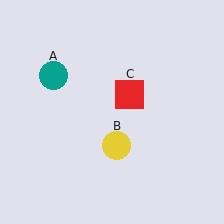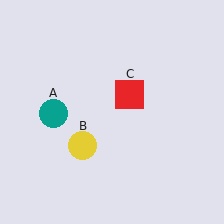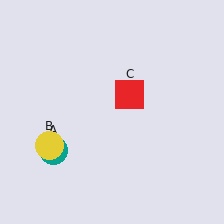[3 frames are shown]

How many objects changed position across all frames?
2 objects changed position: teal circle (object A), yellow circle (object B).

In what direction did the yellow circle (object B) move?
The yellow circle (object B) moved left.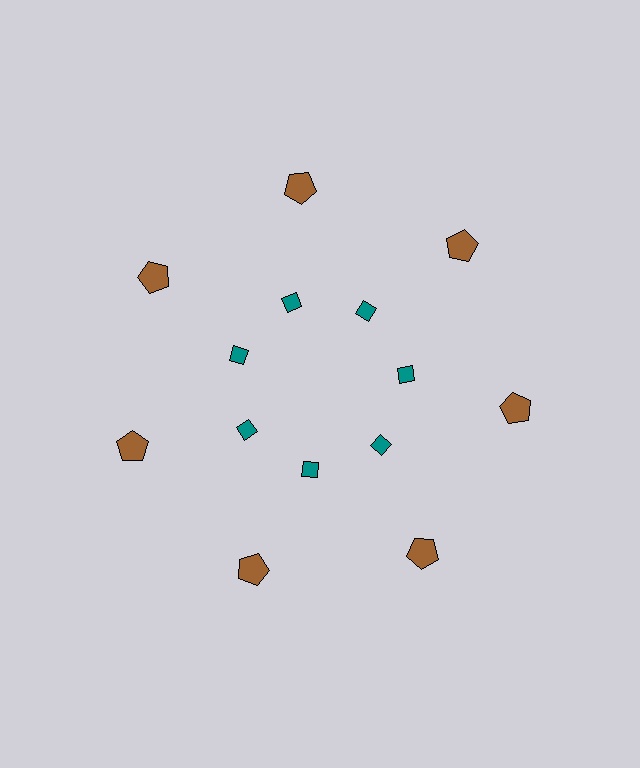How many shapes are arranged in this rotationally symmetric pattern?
There are 14 shapes, arranged in 7 groups of 2.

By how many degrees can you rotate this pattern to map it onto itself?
The pattern maps onto itself every 51 degrees of rotation.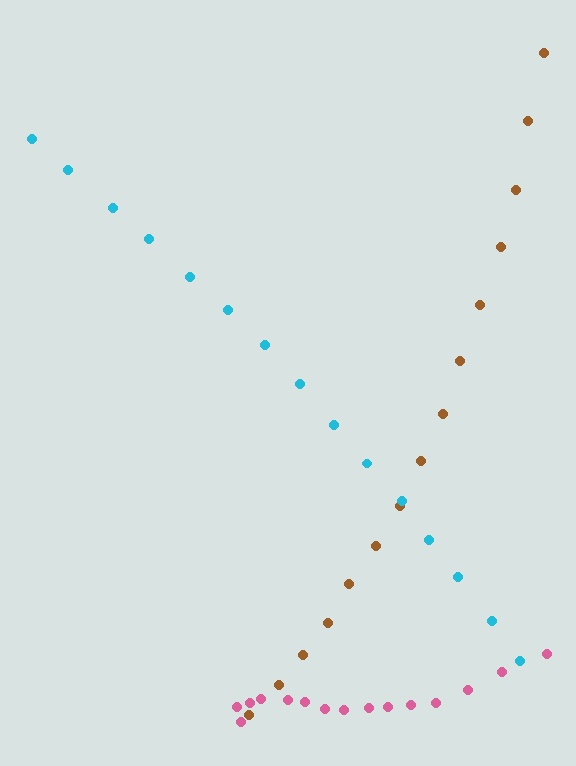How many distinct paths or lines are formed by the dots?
There are 3 distinct paths.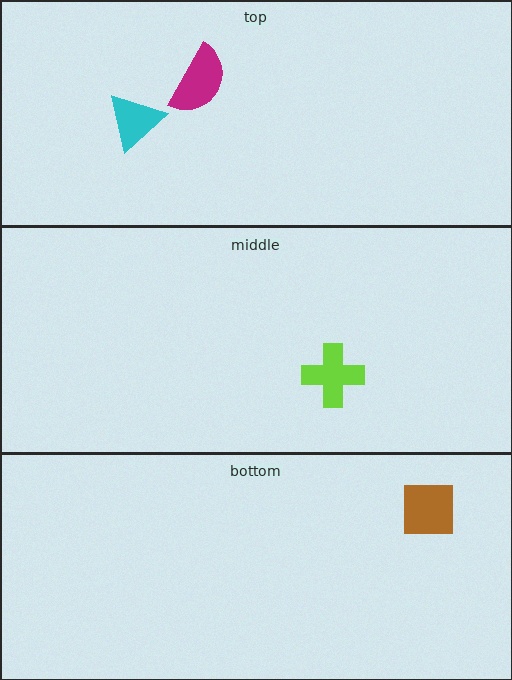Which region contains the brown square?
The bottom region.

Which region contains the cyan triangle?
The top region.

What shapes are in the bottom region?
The brown square.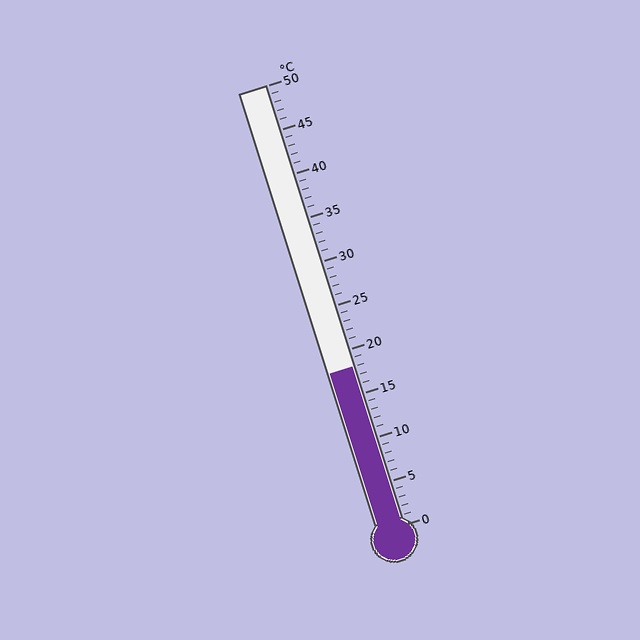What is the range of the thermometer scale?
The thermometer scale ranges from 0°C to 50°C.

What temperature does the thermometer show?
The thermometer shows approximately 18°C.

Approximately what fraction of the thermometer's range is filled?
The thermometer is filled to approximately 35% of its range.